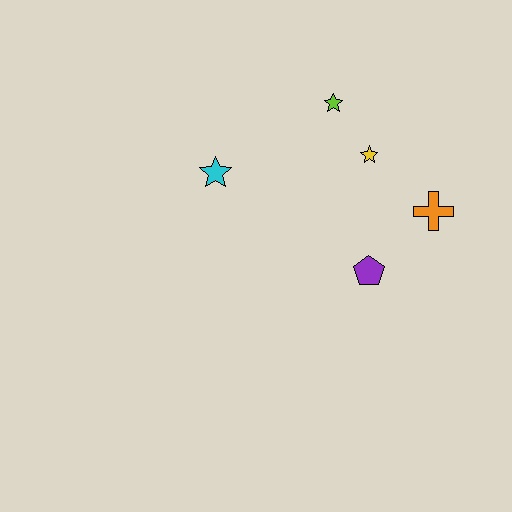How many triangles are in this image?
There are no triangles.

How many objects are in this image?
There are 5 objects.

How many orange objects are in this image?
There is 1 orange object.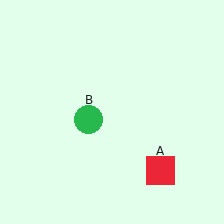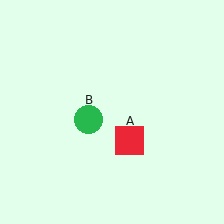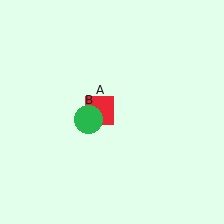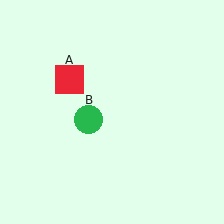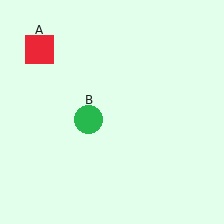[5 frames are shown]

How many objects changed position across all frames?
1 object changed position: red square (object A).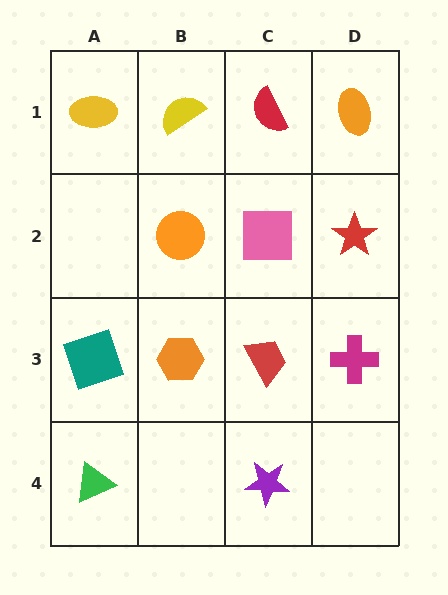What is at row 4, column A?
A green triangle.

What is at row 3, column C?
A red trapezoid.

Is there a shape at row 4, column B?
No, that cell is empty.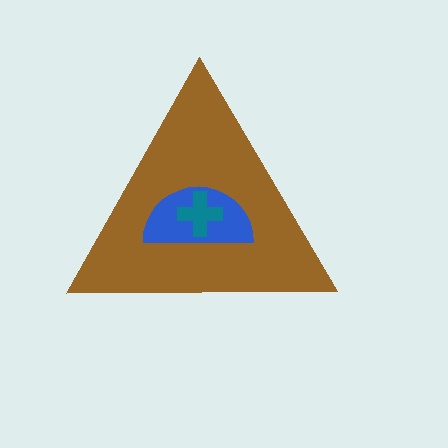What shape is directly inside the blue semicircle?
The teal cross.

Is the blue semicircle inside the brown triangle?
Yes.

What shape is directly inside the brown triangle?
The blue semicircle.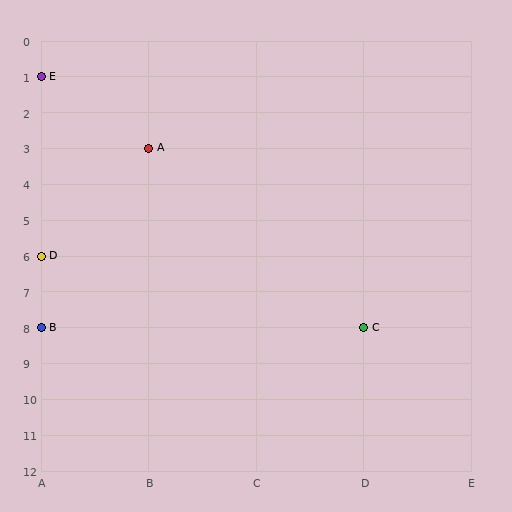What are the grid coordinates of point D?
Point D is at grid coordinates (A, 6).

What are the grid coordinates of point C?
Point C is at grid coordinates (D, 8).